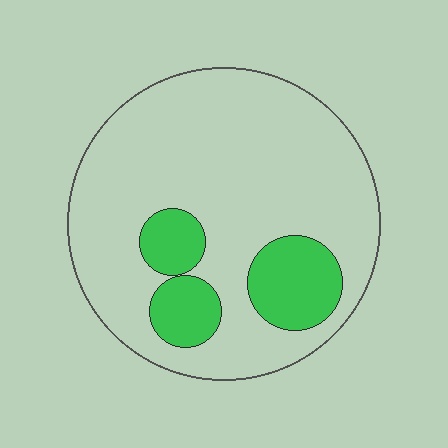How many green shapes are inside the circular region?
3.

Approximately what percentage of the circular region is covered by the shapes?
Approximately 20%.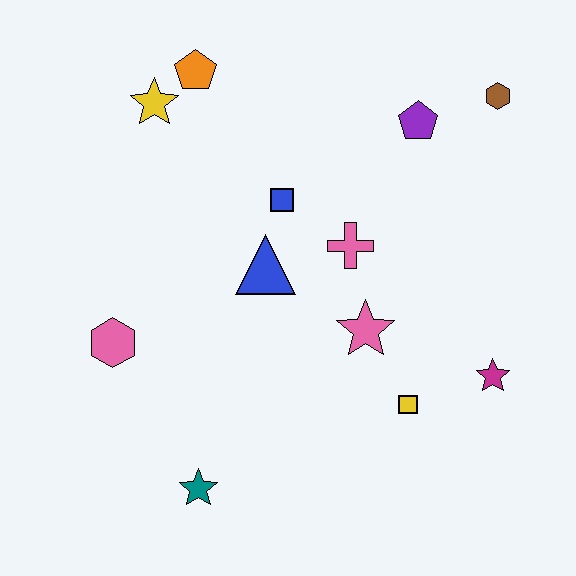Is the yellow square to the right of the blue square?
Yes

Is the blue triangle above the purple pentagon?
No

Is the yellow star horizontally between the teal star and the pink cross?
No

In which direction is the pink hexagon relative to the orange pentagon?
The pink hexagon is below the orange pentagon.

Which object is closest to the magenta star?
The yellow square is closest to the magenta star.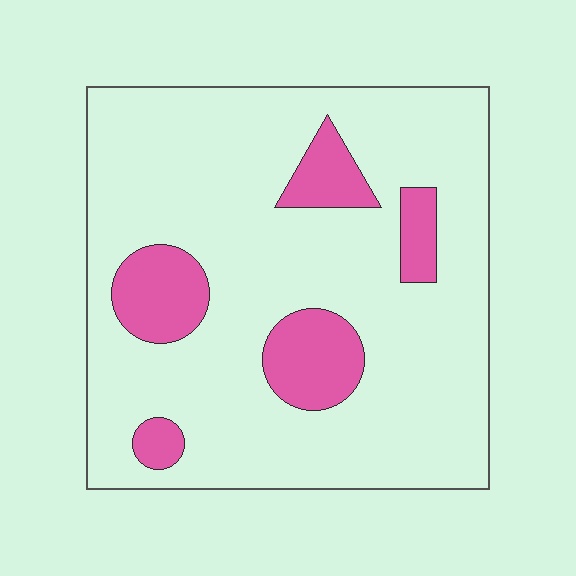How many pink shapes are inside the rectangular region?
5.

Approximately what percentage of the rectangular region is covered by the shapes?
Approximately 15%.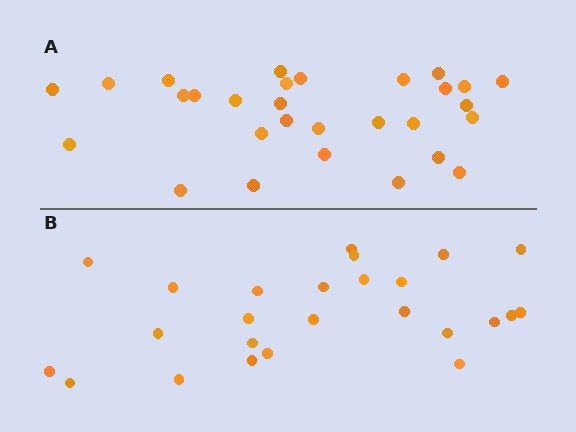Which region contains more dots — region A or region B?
Region A (the top region) has more dots.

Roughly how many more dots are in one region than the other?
Region A has about 4 more dots than region B.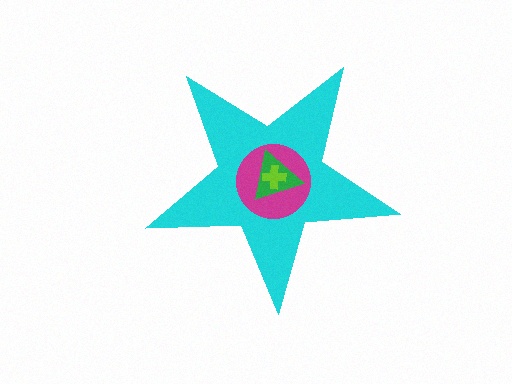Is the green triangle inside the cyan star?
Yes.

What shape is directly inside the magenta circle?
The green triangle.